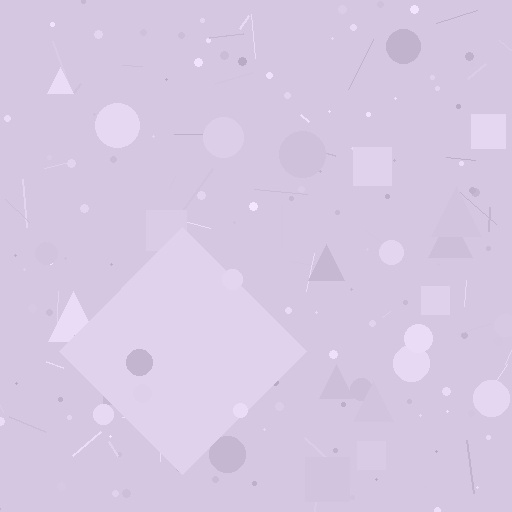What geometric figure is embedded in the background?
A diamond is embedded in the background.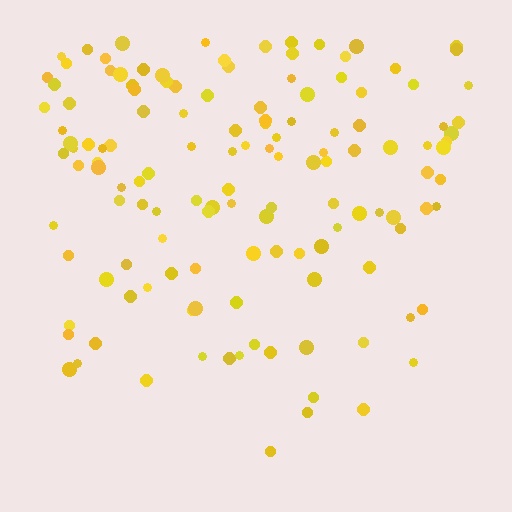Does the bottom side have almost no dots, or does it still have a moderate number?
Still a moderate number, just noticeably fewer than the top.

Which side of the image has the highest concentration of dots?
The top.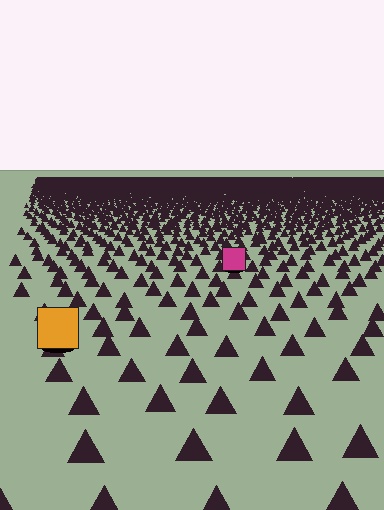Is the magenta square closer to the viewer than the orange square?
No. The orange square is closer — you can tell from the texture gradient: the ground texture is coarser near it.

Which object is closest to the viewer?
The orange square is closest. The texture marks near it are larger and more spread out.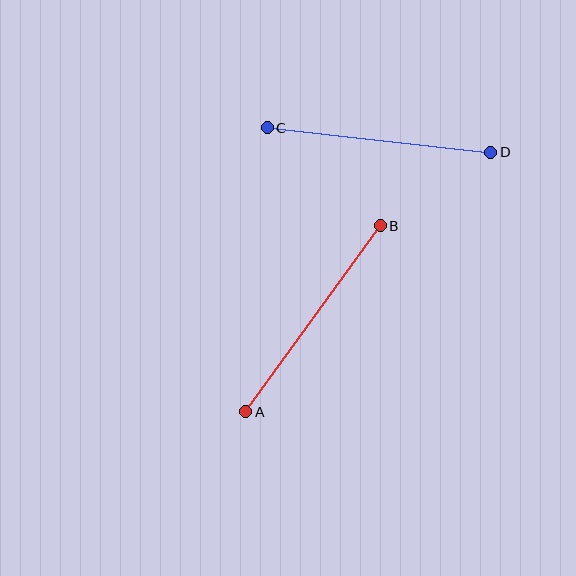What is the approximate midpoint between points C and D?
The midpoint is at approximately (379, 140) pixels.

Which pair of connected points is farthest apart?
Points A and B are farthest apart.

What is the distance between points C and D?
The distance is approximately 225 pixels.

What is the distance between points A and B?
The distance is approximately 230 pixels.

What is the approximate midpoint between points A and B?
The midpoint is at approximately (313, 319) pixels.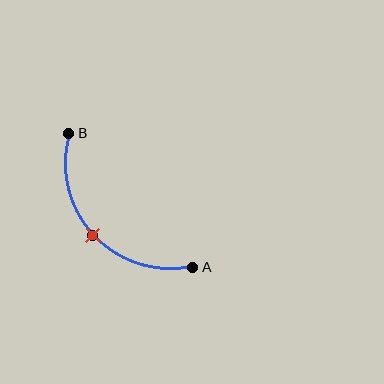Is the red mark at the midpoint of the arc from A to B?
Yes. The red mark lies on the arc at equal arc-length from both A and B — it is the arc midpoint.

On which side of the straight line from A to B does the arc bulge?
The arc bulges below and to the left of the straight line connecting A and B.